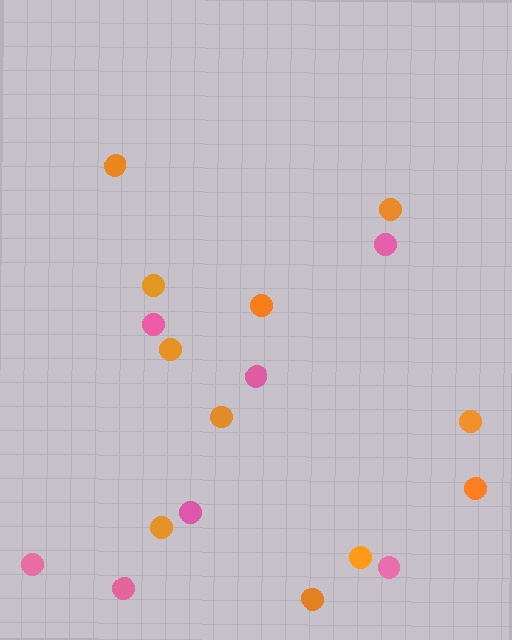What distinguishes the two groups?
There are 2 groups: one group of orange circles (11) and one group of pink circles (7).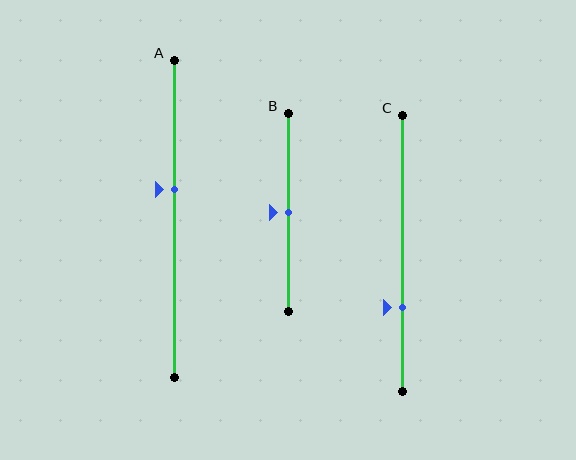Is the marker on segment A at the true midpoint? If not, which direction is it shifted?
No, the marker on segment A is shifted upward by about 9% of the segment length.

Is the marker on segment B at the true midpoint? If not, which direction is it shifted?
Yes, the marker on segment B is at the true midpoint.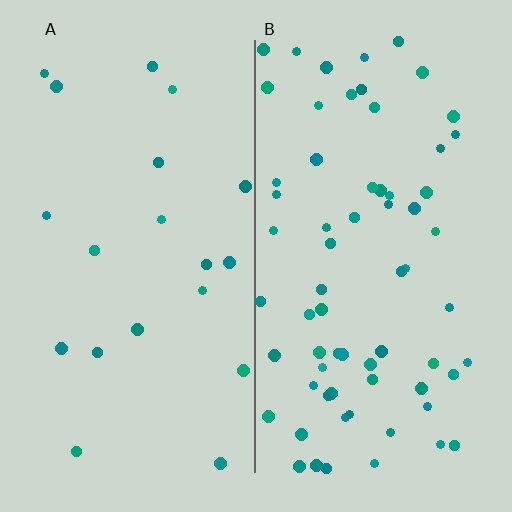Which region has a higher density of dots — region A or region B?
B (the right).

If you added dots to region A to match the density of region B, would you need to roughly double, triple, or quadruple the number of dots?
Approximately triple.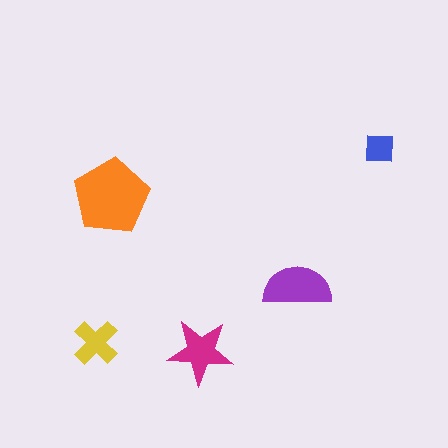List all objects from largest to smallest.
The orange pentagon, the purple semicircle, the magenta star, the yellow cross, the blue square.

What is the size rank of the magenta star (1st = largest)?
3rd.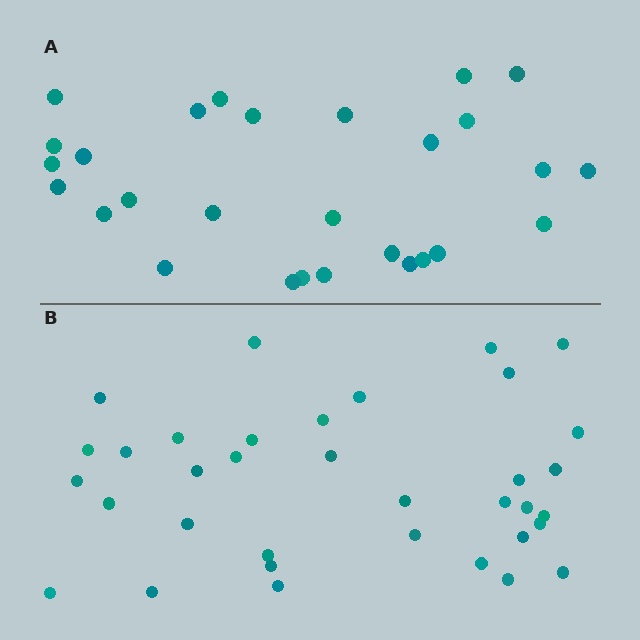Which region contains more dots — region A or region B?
Region B (the bottom region) has more dots.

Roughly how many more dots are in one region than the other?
Region B has roughly 8 or so more dots than region A.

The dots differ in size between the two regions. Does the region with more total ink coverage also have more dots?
No. Region A has more total ink coverage because its dots are larger, but region B actually contains more individual dots. Total area can be misleading — the number of items is what matters here.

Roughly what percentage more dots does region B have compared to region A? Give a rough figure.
About 25% more.